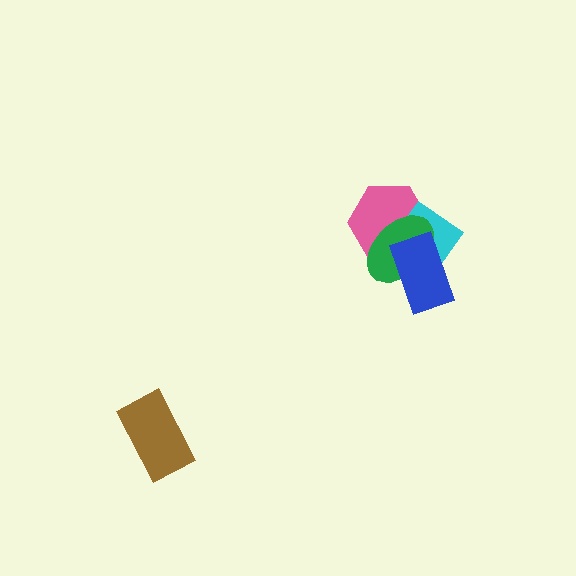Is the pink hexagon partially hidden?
Yes, it is partially covered by another shape.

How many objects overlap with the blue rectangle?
3 objects overlap with the blue rectangle.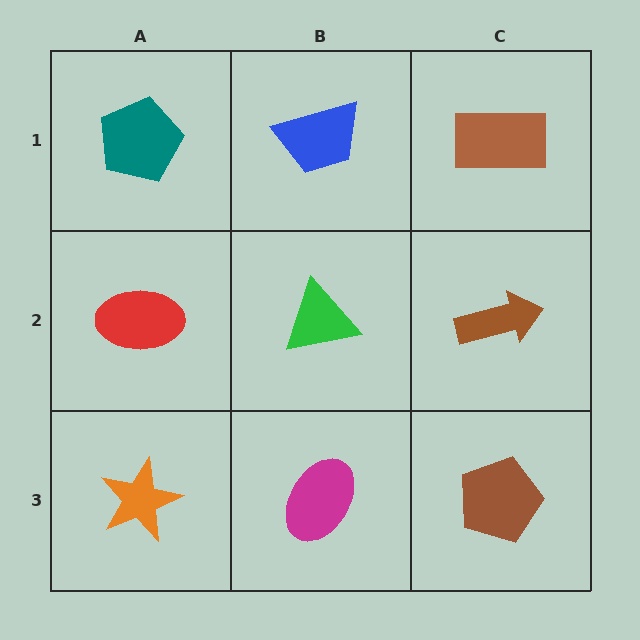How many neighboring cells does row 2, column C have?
3.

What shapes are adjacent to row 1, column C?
A brown arrow (row 2, column C), a blue trapezoid (row 1, column B).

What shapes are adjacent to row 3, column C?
A brown arrow (row 2, column C), a magenta ellipse (row 3, column B).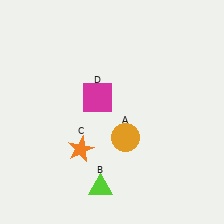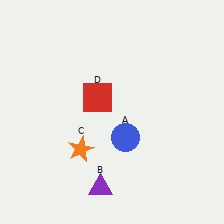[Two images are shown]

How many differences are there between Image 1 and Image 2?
There are 3 differences between the two images.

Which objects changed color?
A changed from orange to blue. B changed from lime to purple. D changed from magenta to red.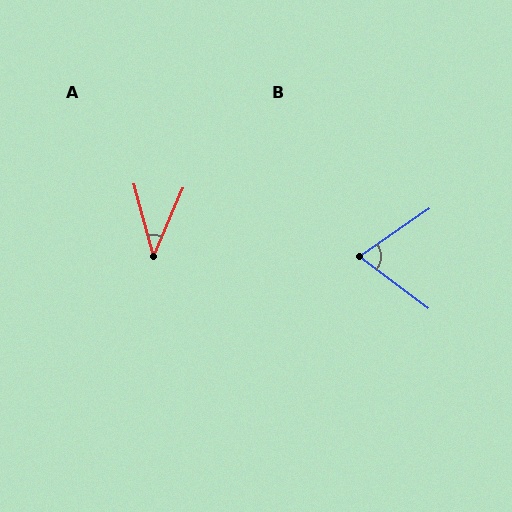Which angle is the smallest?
A, at approximately 38 degrees.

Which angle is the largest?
B, at approximately 71 degrees.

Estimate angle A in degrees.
Approximately 38 degrees.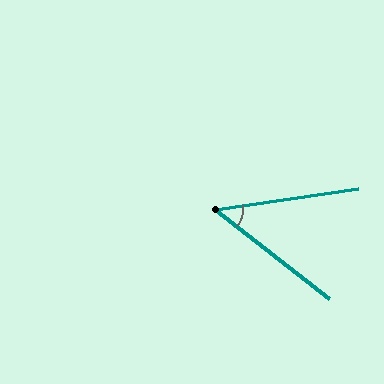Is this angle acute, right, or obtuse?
It is acute.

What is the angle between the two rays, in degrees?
Approximately 46 degrees.